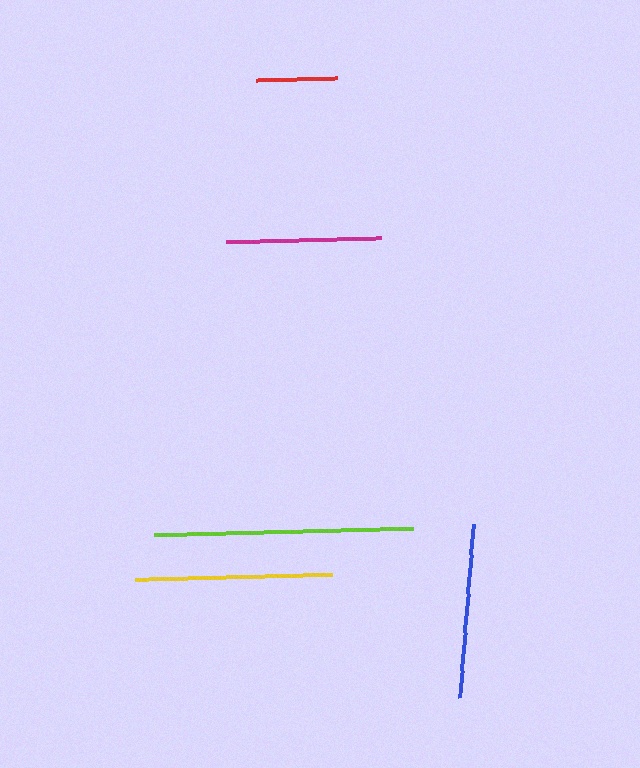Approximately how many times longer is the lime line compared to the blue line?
The lime line is approximately 1.5 times the length of the blue line.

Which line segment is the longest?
The lime line is the longest at approximately 259 pixels.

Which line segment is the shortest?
The red line is the shortest at approximately 81 pixels.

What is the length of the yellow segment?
The yellow segment is approximately 198 pixels long.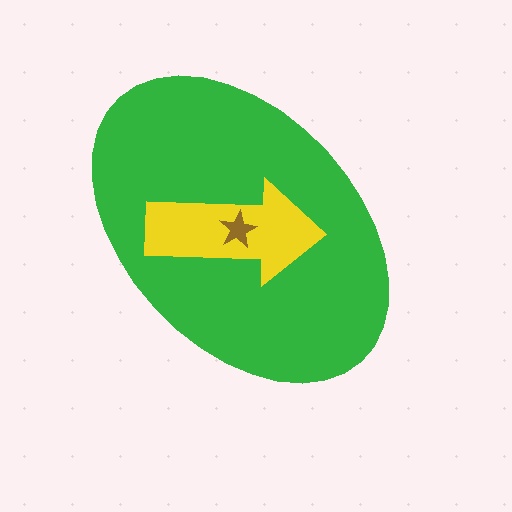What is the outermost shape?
The green ellipse.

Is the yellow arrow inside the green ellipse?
Yes.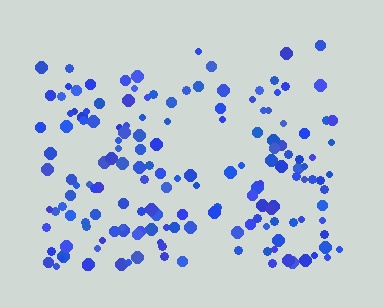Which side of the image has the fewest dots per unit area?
The top.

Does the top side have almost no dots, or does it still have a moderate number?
Still a moderate number, just noticeably fewer than the bottom.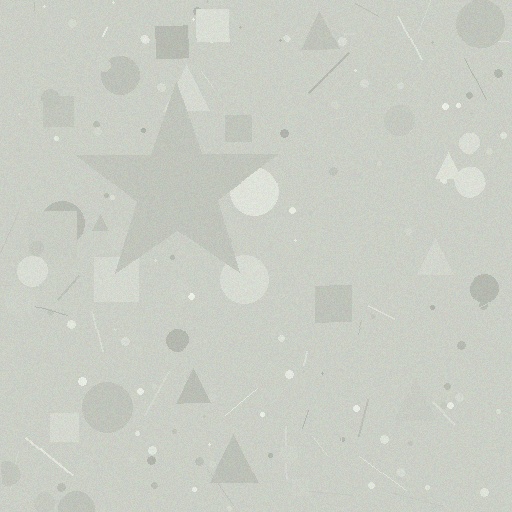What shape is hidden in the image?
A star is hidden in the image.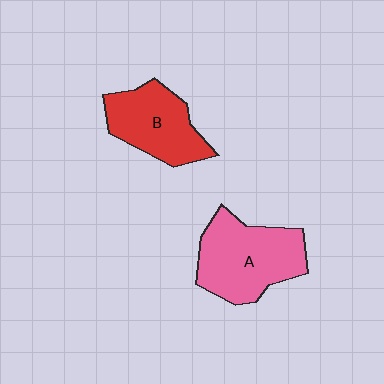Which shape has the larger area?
Shape A (pink).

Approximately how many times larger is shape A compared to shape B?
Approximately 1.2 times.